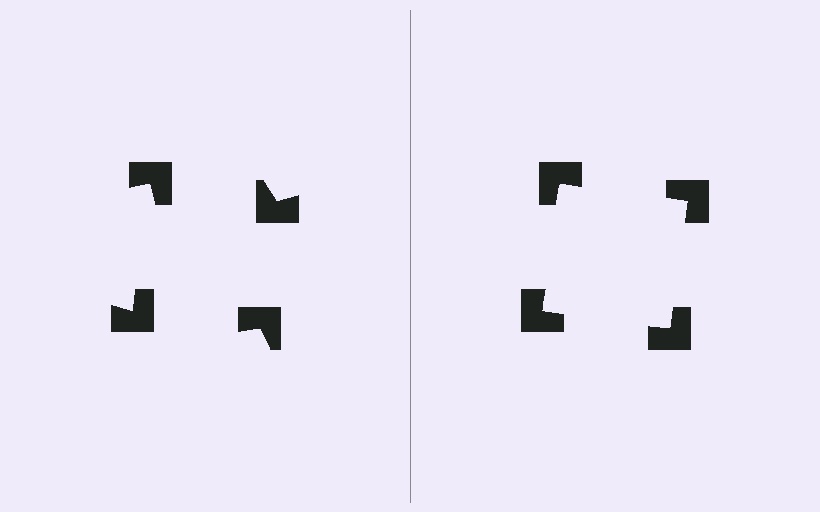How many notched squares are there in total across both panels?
8 — 4 on each side.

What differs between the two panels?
The notched squares are positioned identically on both sides; only the wedge orientations differ. On the right they align to a square; on the left they are misaligned.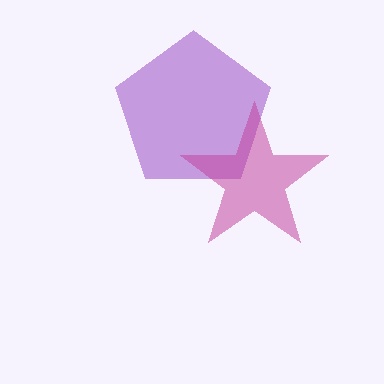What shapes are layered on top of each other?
The layered shapes are: a purple pentagon, a magenta star.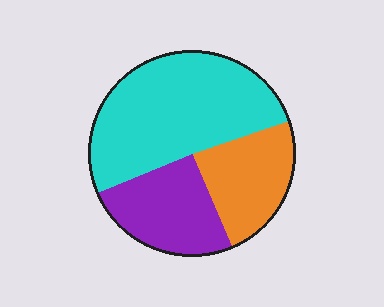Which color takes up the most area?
Cyan, at roughly 50%.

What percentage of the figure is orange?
Orange takes up less than a quarter of the figure.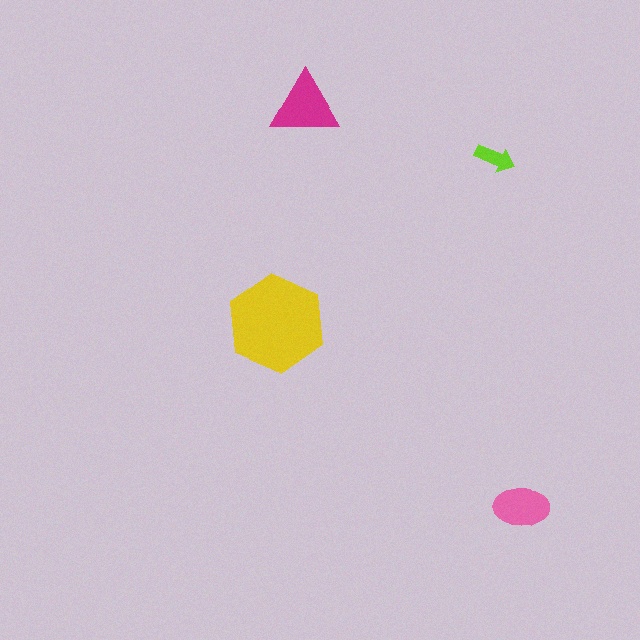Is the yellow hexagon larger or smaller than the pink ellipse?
Larger.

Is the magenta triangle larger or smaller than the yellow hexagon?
Smaller.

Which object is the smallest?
The lime arrow.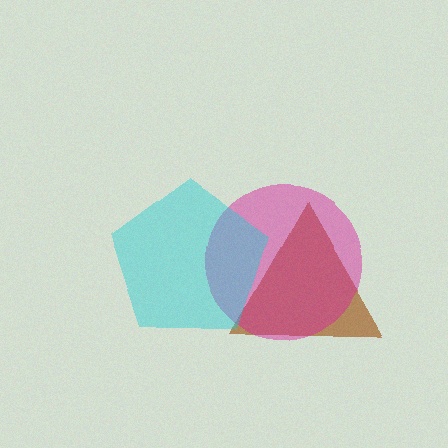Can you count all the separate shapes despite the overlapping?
Yes, there are 3 separate shapes.